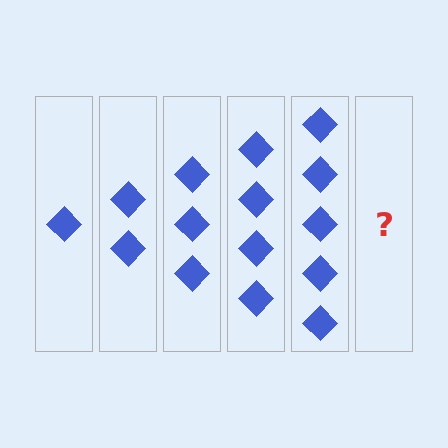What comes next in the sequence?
The next element should be 6 diamonds.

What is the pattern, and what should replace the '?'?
The pattern is that each step adds one more diamond. The '?' should be 6 diamonds.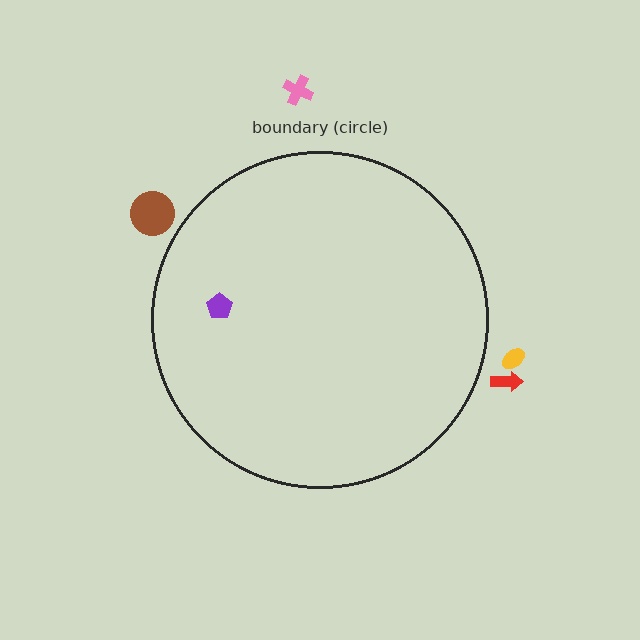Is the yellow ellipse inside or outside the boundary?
Outside.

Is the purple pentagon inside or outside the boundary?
Inside.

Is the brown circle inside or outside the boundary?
Outside.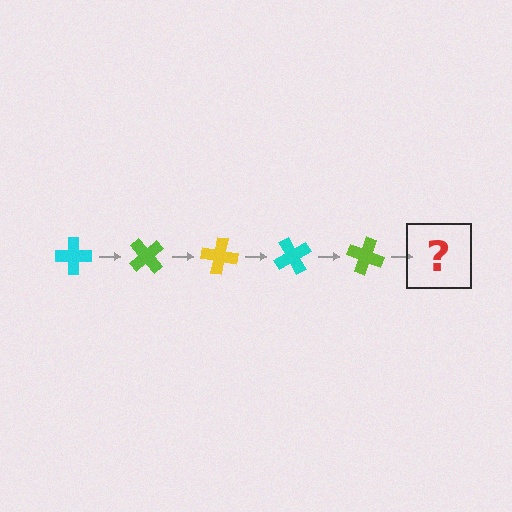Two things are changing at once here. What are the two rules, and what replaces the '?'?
The two rules are that it rotates 50 degrees each step and the color cycles through cyan, lime, and yellow. The '?' should be a yellow cross, rotated 250 degrees from the start.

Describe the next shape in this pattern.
It should be a yellow cross, rotated 250 degrees from the start.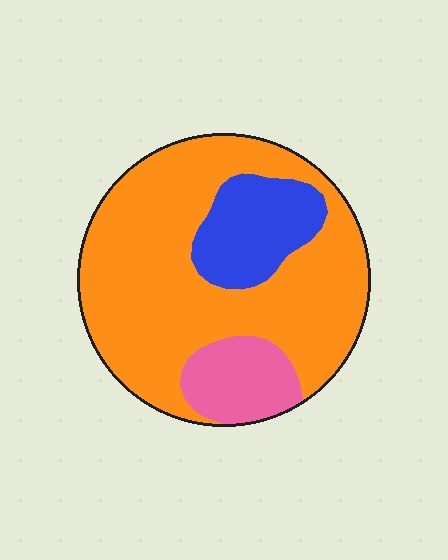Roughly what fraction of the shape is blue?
Blue covers 16% of the shape.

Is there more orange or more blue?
Orange.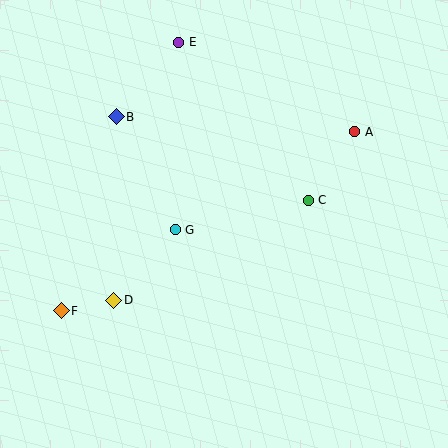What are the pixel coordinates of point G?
Point G is at (175, 230).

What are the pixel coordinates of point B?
Point B is at (116, 117).